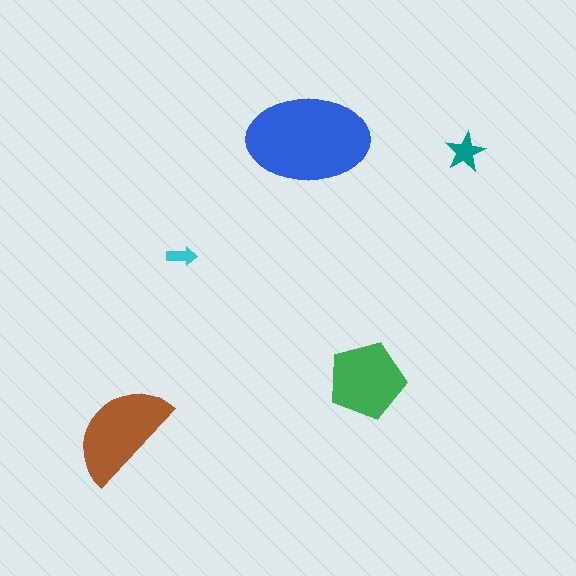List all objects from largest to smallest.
The blue ellipse, the brown semicircle, the green pentagon, the teal star, the cyan arrow.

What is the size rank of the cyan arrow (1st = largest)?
5th.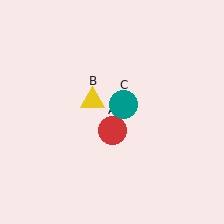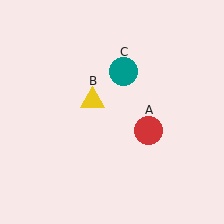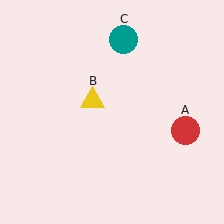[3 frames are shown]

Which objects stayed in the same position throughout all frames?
Yellow triangle (object B) remained stationary.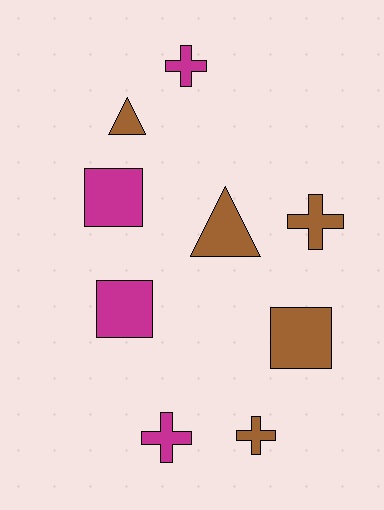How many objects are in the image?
There are 9 objects.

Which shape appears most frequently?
Cross, with 4 objects.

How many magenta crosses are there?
There are 2 magenta crosses.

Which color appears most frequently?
Brown, with 5 objects.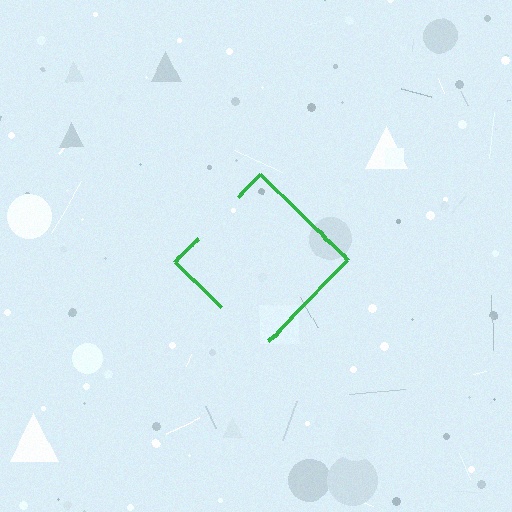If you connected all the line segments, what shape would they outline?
They would outline a diamond.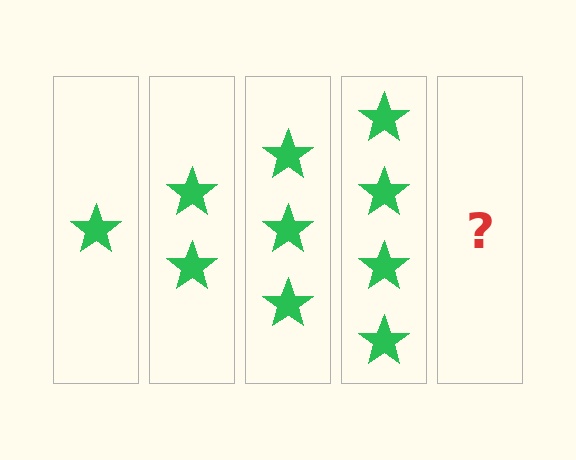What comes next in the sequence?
The next element should be 5 stars.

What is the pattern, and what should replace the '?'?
The pattern is that each step adds one more star. The '?' should be 5 stars.